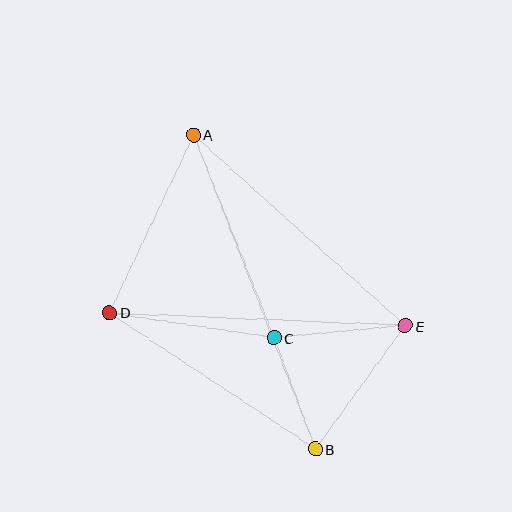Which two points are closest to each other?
Points B and C are closest to each other.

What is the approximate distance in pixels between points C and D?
The distance between C and D is approximately 166 pixels.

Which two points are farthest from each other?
Points A and B are farthest from each other.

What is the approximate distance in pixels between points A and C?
The distance between A and C is approximately 218 pixels.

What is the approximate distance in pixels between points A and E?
The distance between A and E is approximately 285 pixels.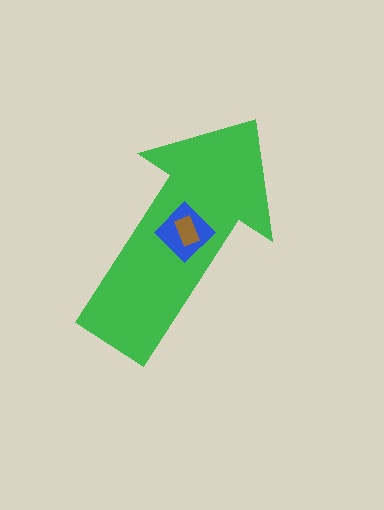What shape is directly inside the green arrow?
The blue diamond.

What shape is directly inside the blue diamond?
The brown rectangle.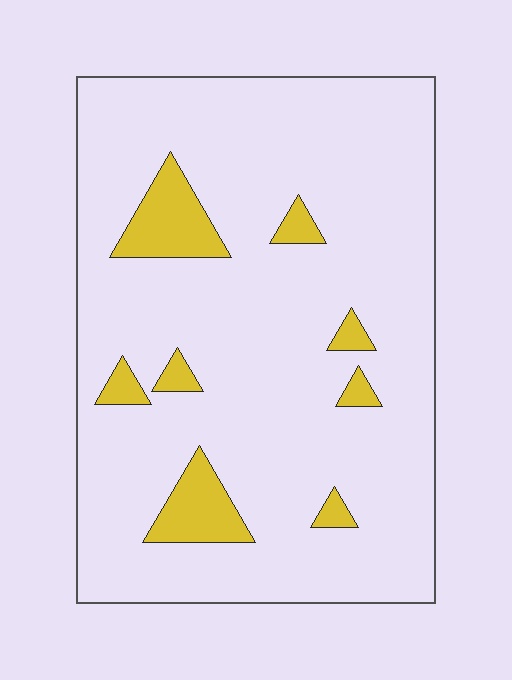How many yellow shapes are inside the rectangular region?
8.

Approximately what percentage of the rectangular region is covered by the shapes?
Approximately 10%.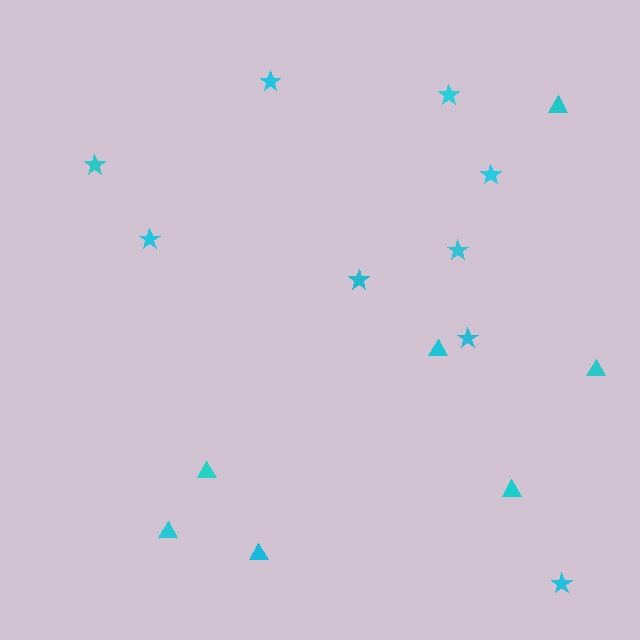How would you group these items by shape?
There are 2 groups: one group of stars (9) and one group of triangles (7).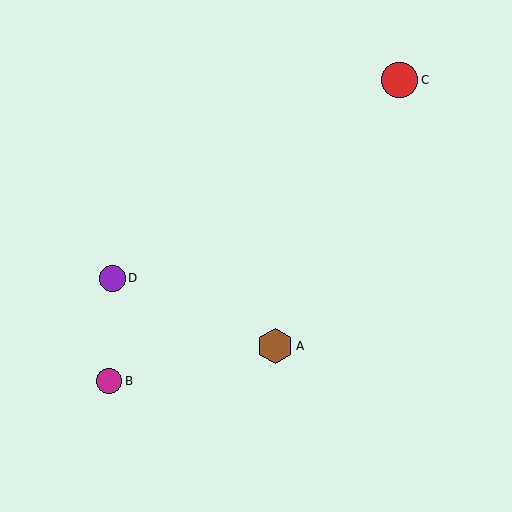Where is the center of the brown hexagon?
The center of the brown hexagon is at (275, 346).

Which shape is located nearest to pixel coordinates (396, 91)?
The red circle (labeled C) at (400, 80) is nearest to that location.